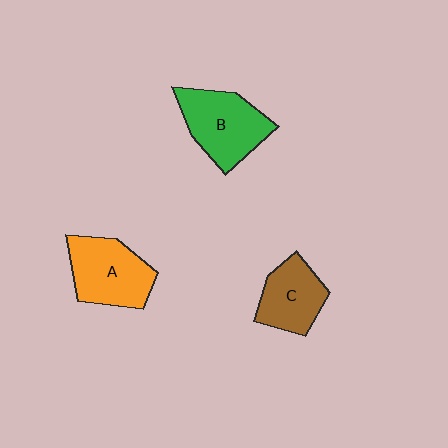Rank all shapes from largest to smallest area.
From largest to smallest: B (green), A (orange), C (brown).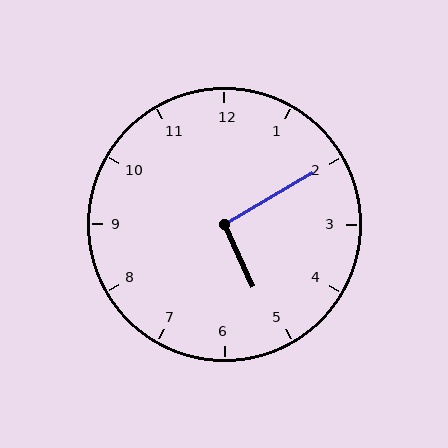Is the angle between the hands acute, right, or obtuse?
It is right.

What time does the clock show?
5:10.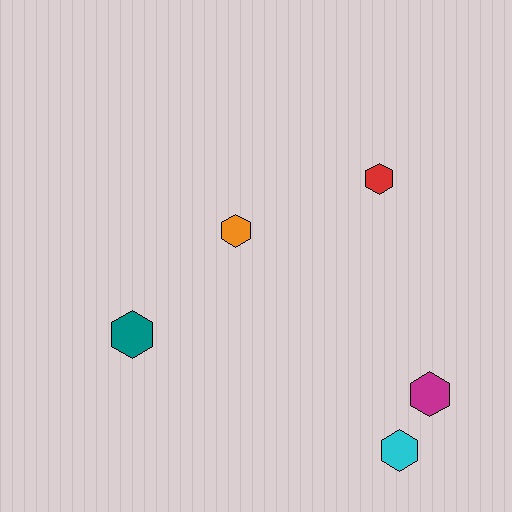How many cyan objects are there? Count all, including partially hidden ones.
There is 1 cyan object.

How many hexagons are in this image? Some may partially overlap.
There are 5 hexagons.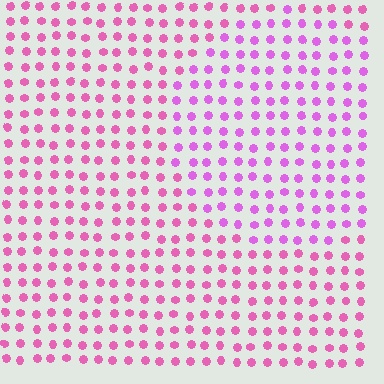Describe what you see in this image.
The image is filled with small pink elements in a uniform arrangement. A circle-shaped region is visible where the elements are tinted to a slightly different hue, forming a subtle color boundary.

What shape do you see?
I see a circle.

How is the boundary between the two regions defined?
The boundary is defined purely by a slight shift in hue (about 27 degrees). Spacing, size, and orientation are identical on both sides.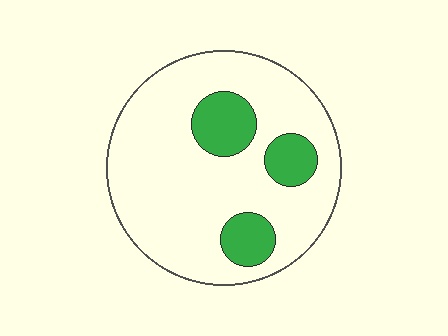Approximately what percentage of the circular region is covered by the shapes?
Approximately 20%.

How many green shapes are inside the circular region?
3.